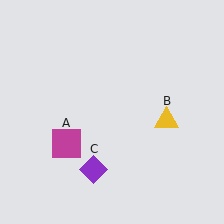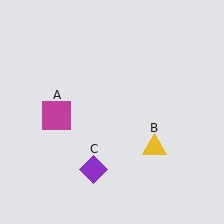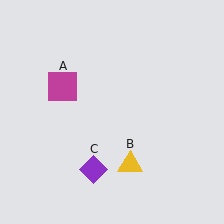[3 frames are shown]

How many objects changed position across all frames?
2 objects changed position: magenta square (object A), yellow triangle (object B).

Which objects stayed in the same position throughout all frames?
Purple diamond (object C) remained stationary.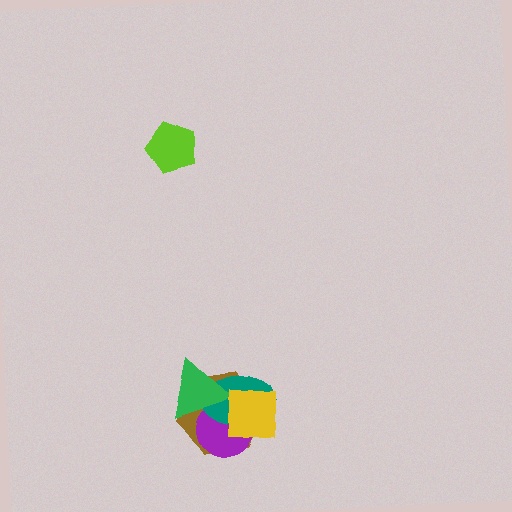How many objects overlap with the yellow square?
4 objects overlap with the yellow square.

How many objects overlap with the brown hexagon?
4 objects overlap with the brown hexagon.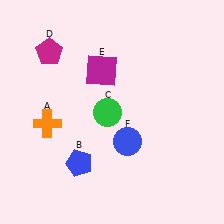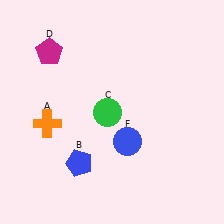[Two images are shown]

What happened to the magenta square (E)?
The magenta square (E) was removed in Image 2. It was in the top-left area of Image 1.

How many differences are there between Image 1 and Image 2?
There is 1 difference between the two images.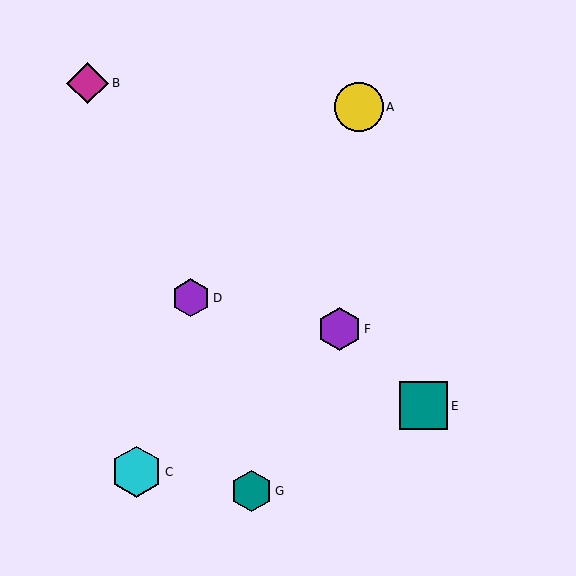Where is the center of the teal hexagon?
The center of the teal hexagon is at (251, 491).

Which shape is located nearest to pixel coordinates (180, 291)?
The purple hexagon (labeled D) at (191, 298) is nearest to that location.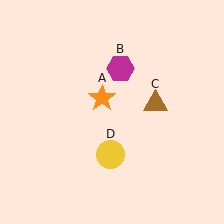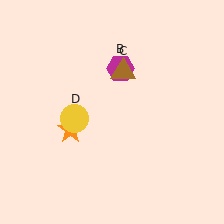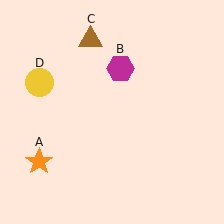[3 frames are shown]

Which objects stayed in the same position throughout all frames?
Magenta hexagon (object B) remained stationary.